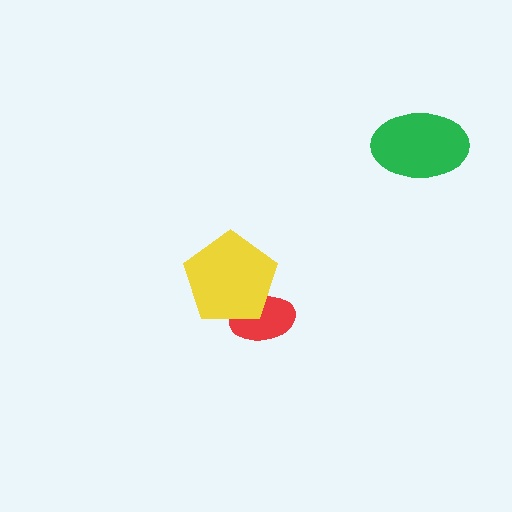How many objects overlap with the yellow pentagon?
1 object overlaps with the yellow pentagon.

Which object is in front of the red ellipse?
The yellow pentagon is in front of the red ellipse.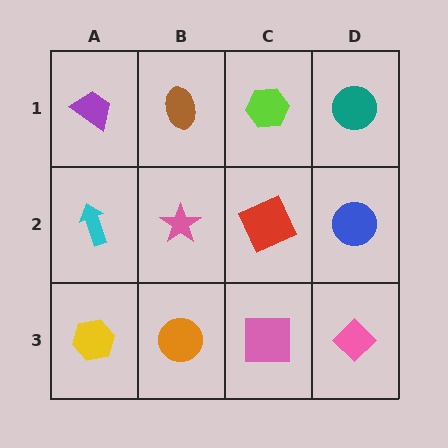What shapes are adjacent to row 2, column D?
A teal circle (row 1, column D), a pink diamond (row 3, column D), a red square (row 2, column C).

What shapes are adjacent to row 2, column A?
A purple trapezoid (row 1, column A), a yellow hexagon (row 3, column A), a pink star (row 2, column B).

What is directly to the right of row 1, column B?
A lime hexagon.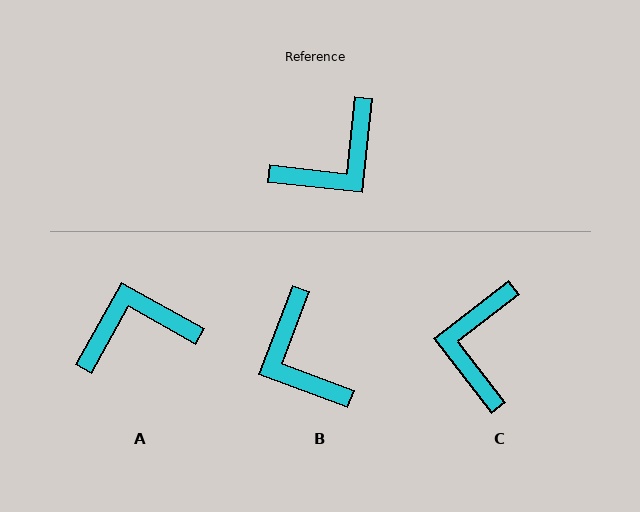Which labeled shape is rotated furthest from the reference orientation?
A, about 157 degrees away.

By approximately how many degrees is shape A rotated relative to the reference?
Approximately 157 degrees counter-clockwise.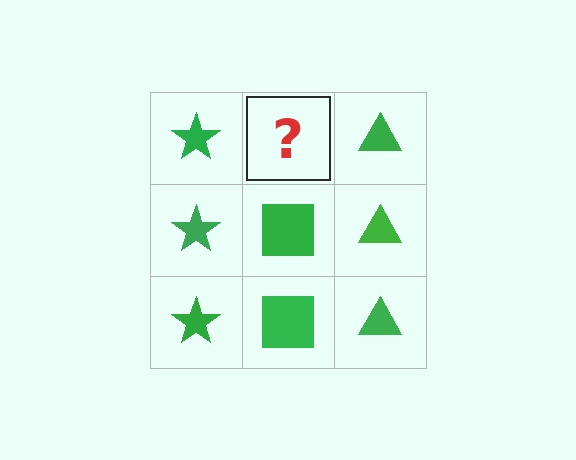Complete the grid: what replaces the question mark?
The question mark should be replaced with a green square.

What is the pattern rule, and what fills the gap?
The rule is that each column has a consistent shape. The gap should be filled with a green square.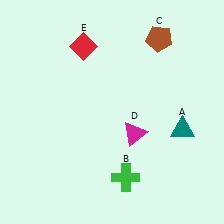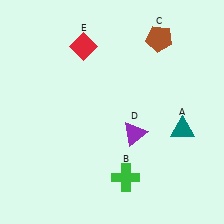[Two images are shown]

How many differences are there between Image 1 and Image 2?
There is 1 difference between the two images.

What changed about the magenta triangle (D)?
In Image 1, D is magenta. In Image 2, it changed to purple.